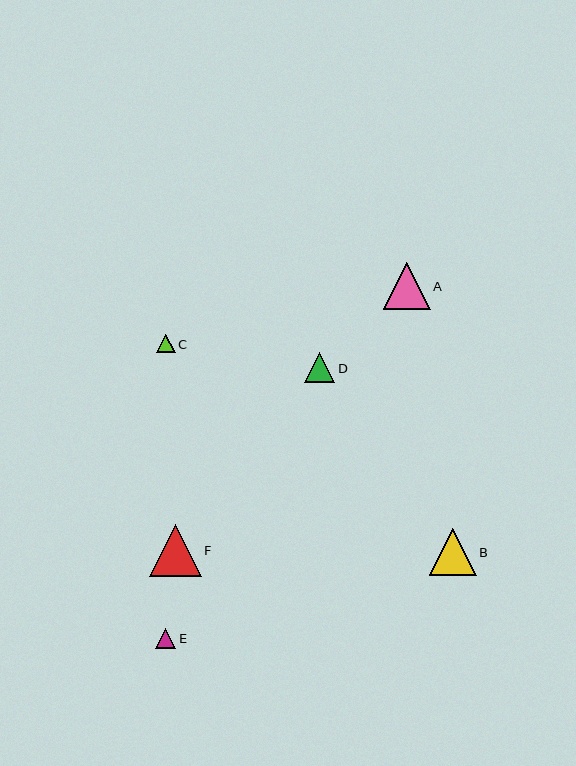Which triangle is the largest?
Triangle F is the largest with a size of approximately 52 pixels.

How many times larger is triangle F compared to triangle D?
Triangle F is approximately 1.7 times the size of triangle D.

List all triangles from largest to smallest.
From largest to smallest: F, A, B, D, E, C.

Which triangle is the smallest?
Triangle C is the smallest with a size of approximately 18 pixels.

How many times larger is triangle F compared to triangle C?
Triangle F is approximately 2.8 times the size of triangle C.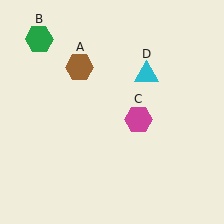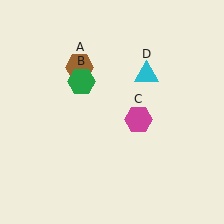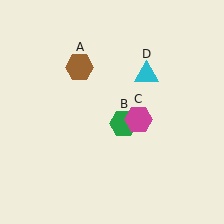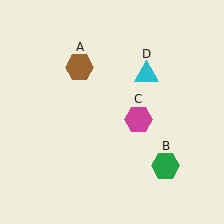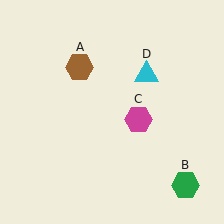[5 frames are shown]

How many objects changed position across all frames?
1 object changed position: green hexagon (object B).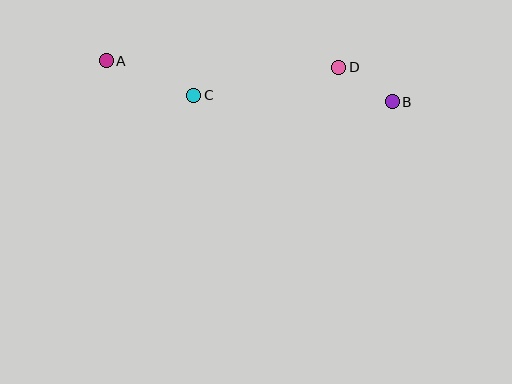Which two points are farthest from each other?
Points A and B are farthest from each other.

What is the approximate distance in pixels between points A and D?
The distance between A and D is approximately 233 pixels.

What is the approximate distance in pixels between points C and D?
The distance between C and D is approximately 148 pixels.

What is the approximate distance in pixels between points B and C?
The distance between B and C is approximately 199 pixels.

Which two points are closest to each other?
Points B and D are closest to each other.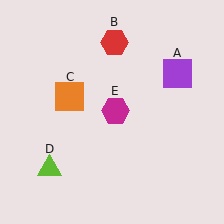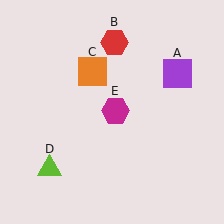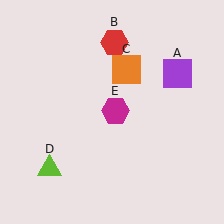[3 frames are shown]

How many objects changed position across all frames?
1 object changed position: orange square (object C).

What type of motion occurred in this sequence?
The orange square (object C) rotated clockwise around the center of the scene.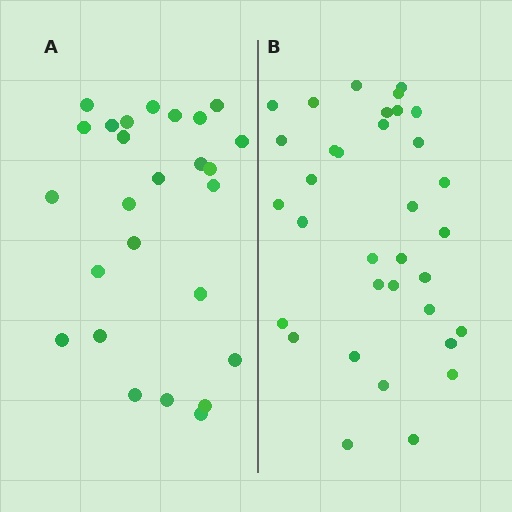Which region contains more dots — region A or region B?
Region B (the right region) has more dots.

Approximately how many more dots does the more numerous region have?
Region B has roughly 8 or so more dots than region A.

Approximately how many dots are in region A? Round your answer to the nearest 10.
About 30 dots. (The exact count is 26, which rounds to 30.)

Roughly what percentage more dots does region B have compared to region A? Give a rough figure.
About 30% more.